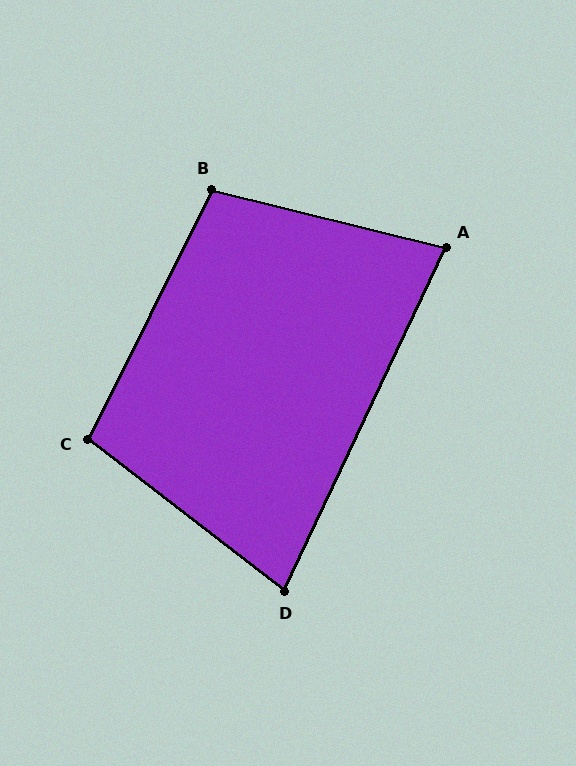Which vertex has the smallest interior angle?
D, at approximately 78 degrees.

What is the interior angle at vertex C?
Approximately 101 degrees (obtuse).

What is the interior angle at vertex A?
Approximately 79 degrees (acute).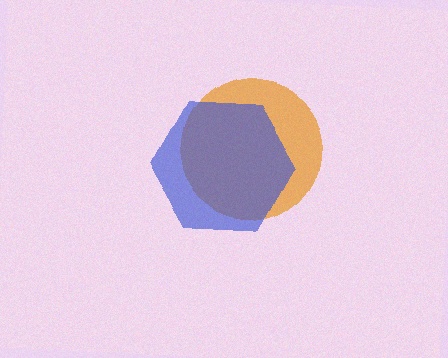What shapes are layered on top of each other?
The layered shapes are: an orange circle, a blue hexagon.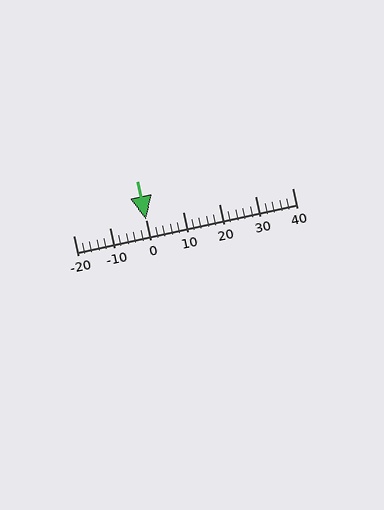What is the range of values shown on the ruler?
The ruler shows values from -20 to 40.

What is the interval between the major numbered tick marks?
The major tick marks are spaced 10 units apart.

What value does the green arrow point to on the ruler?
The green arrow points to approximately 0.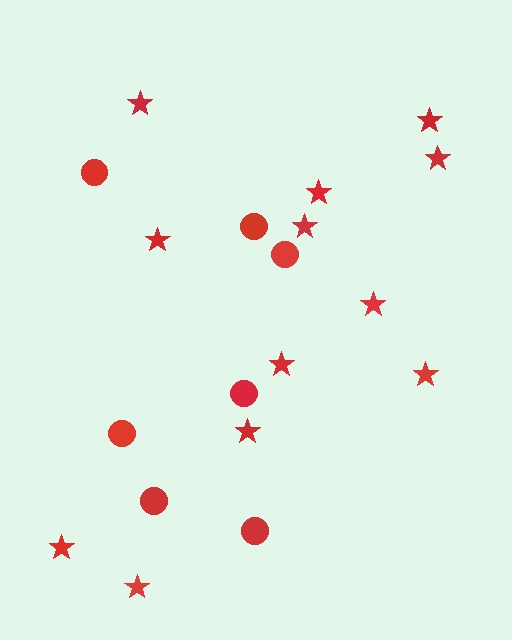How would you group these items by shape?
There are 2 groups: one group of stars (12) and one group of circles (7).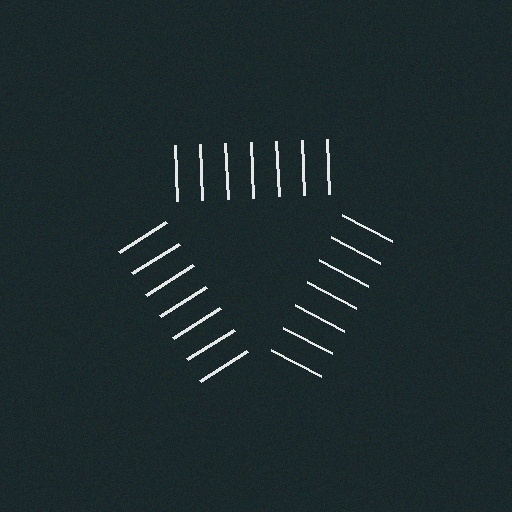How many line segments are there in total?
21 — 7 along each of the 3 edges.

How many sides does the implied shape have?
3 sides — the line-ends trace a triangle.